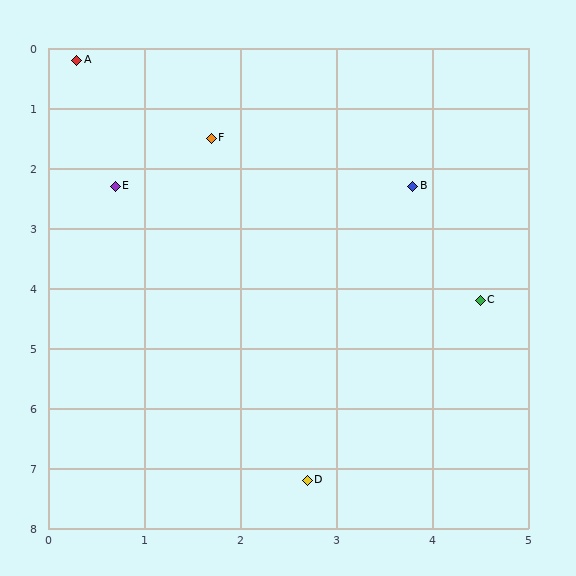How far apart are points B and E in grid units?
Points B and E are about 3.1 grid units apart.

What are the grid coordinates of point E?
Point E is at approximately (0.7, 2.3).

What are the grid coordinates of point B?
Point B is at approximately (3.8, 2.3).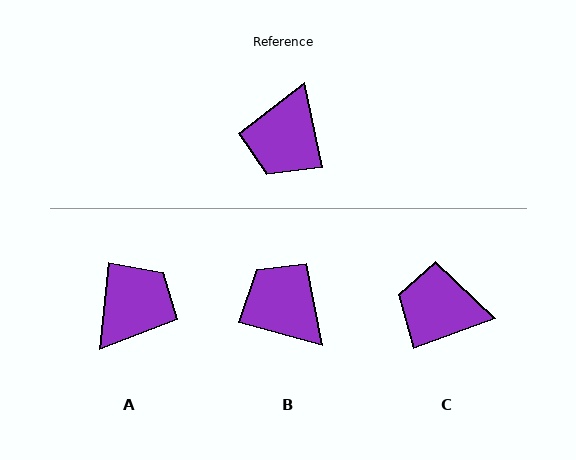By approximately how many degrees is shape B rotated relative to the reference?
Approximately 116 degrees clockwise.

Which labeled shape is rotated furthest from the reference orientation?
A, about 163 degrees away.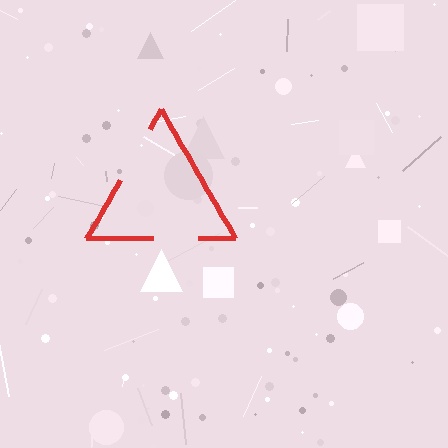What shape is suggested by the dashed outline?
The dashed outline suggests a triangle.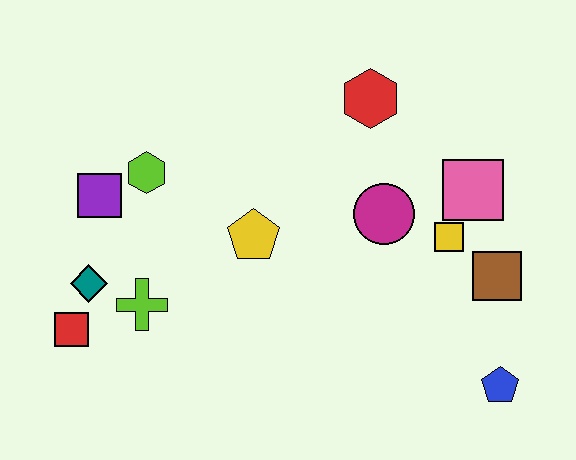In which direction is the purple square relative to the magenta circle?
The purple square is to the left of the magenta circle.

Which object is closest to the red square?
The teal diamond is closest to the red square.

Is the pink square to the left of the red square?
No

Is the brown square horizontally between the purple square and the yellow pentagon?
No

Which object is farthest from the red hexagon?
The red square is farthest from the red hexagon.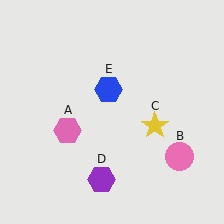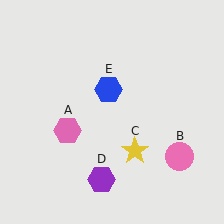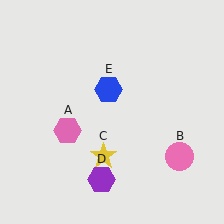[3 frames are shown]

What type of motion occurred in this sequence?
The yellow star (object C) rotated clockwise around the center of the scene.